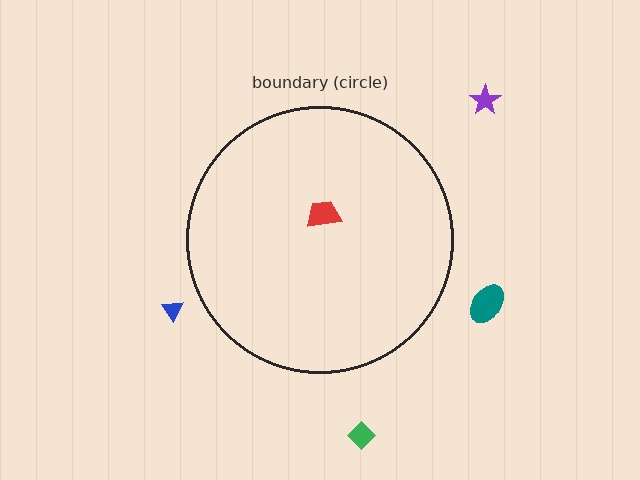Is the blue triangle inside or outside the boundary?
Outside.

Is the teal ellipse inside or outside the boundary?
Outside.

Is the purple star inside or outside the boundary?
Outside.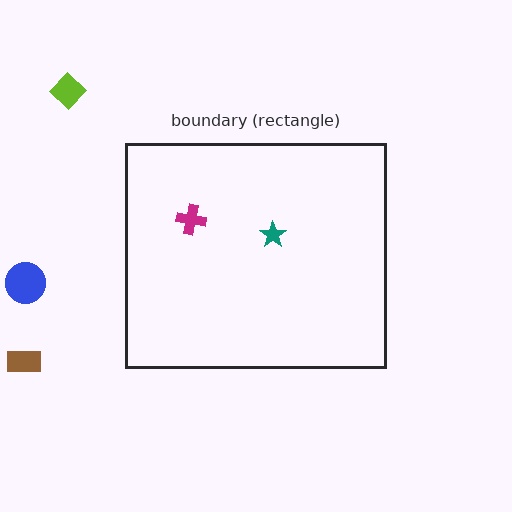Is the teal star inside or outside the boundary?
Inside.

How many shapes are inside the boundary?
2 inside, 3 outside.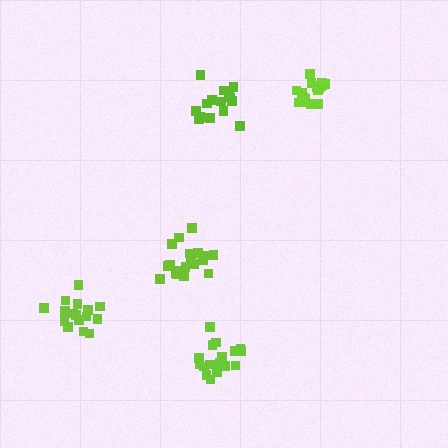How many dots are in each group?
Group 1: 20 dots, Group 2: 16 dots, Group 3: 19 dots, Group 4: 19 dots, Group 5: 15 dots (89 total).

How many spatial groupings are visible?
There are 5 spatial groupings.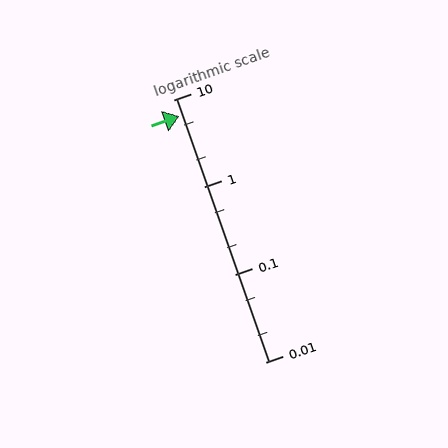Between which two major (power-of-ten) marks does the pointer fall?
The pointer is between 1 and 10.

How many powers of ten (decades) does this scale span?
The scale spans 3 decades, from 0.01 to 10.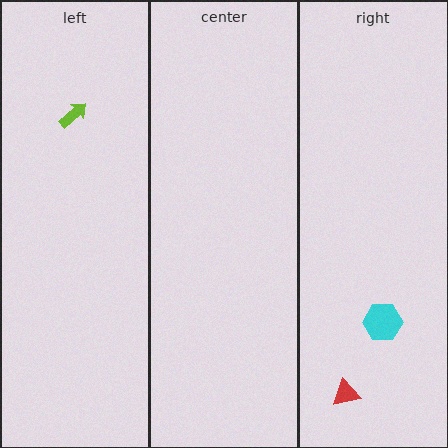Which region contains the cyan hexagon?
The right region.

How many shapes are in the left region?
1.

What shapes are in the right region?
The cyan hexagon, the red triangle.